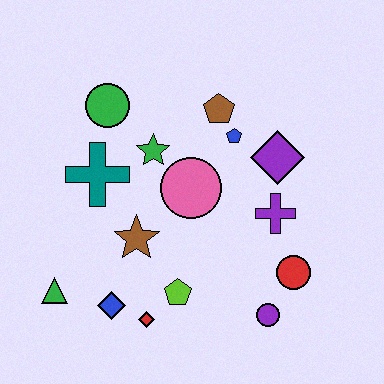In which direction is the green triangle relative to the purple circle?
The green triangle is to the left of the purple circle.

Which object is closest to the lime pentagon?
The red diamond is closest to the lime pentagon.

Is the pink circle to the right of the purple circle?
No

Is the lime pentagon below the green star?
Yes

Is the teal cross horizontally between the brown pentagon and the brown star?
No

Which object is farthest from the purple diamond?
The green triangle is farthest from the purple diamond.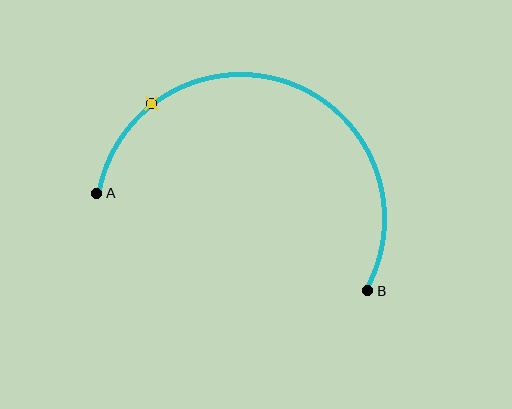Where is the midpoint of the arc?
The arc midpoint is the point on the curve farthest from the straight line joining A and B. It sits above that line.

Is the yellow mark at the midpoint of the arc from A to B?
No. The yellow mark lies on the arc but is closer to endpoint A. The arc midpoint would be at the point on the curve equidistant along the arc from both A and B.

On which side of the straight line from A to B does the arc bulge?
The arc bulges above the straight line connecting A and B.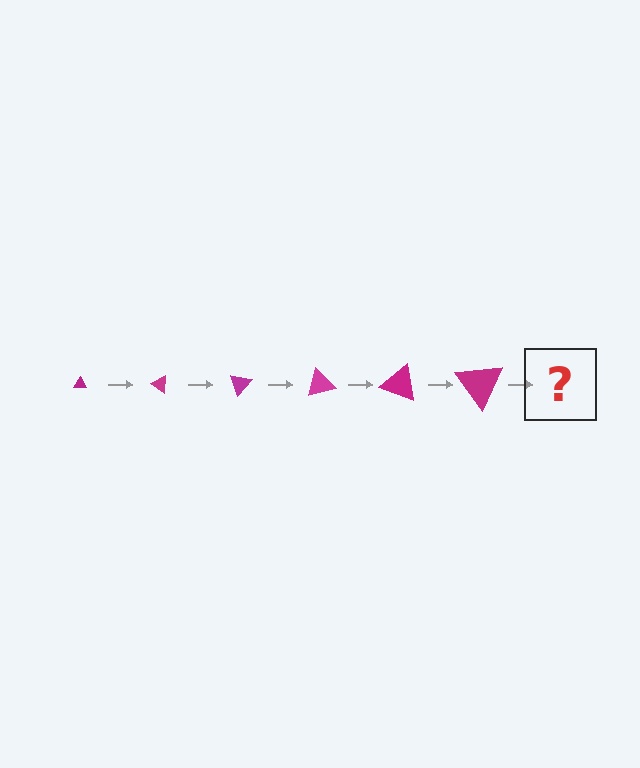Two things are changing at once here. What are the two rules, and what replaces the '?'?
The two rules are that the triangle grows larger each step and it rotates 35 degrees each step. The '?' should be a triangle, larger than the previous one and rotated 210 degrees from the start.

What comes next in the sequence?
The next element should be a triangle, larger than the previous one and rotated 210 degrees from the start.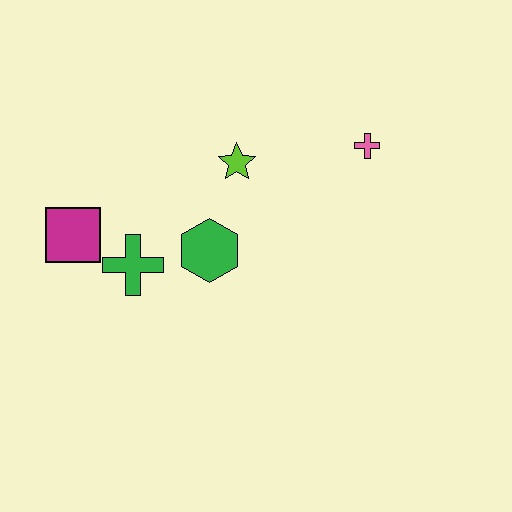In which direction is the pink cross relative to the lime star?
The pink cross is to the right of the lime star.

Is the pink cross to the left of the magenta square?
No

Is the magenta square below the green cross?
No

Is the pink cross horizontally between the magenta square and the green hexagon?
No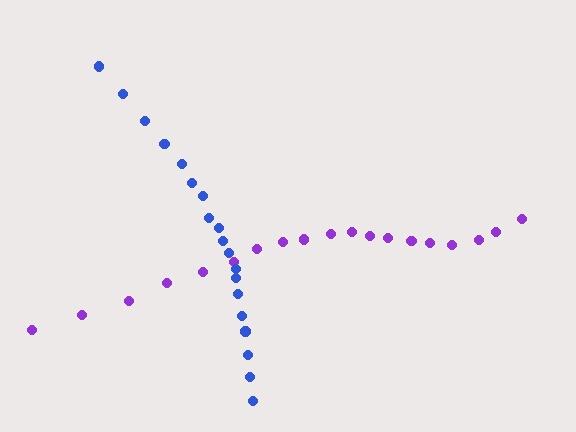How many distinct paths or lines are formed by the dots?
There are 2 distinct paths.